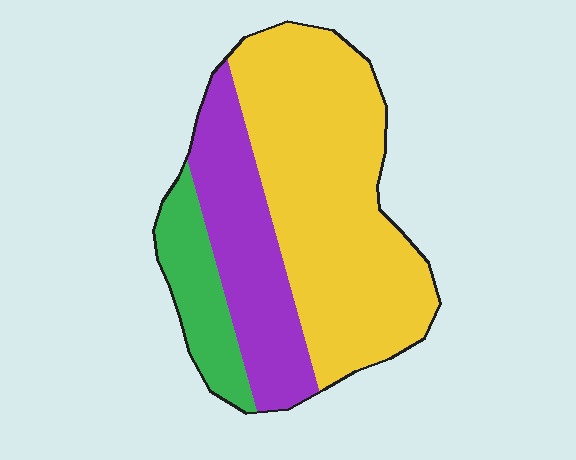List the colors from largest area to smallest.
From largest to smallest: yellow, purple, green.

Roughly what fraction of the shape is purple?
Purple covers 27% of the shape.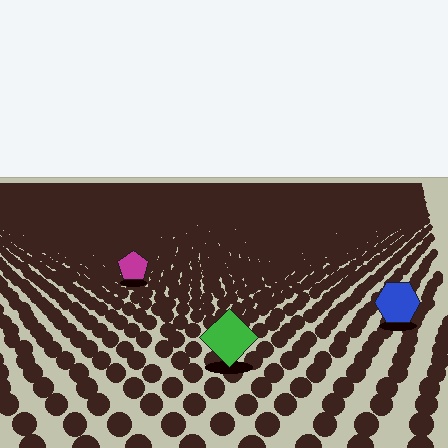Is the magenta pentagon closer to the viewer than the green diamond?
No. The green diamond is closer — you can tell from the texture gradient: the ground texture is coarser near it.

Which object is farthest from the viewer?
The magenta pentagon is farthest from the viewer. It appears smaller and the ground texture around it is denser.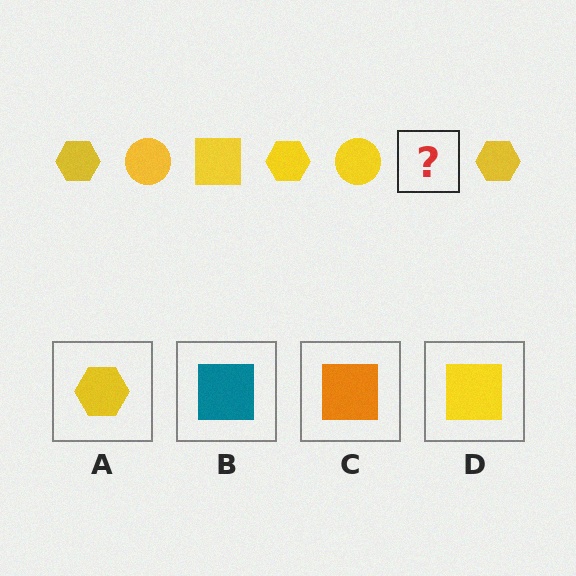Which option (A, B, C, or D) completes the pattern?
D.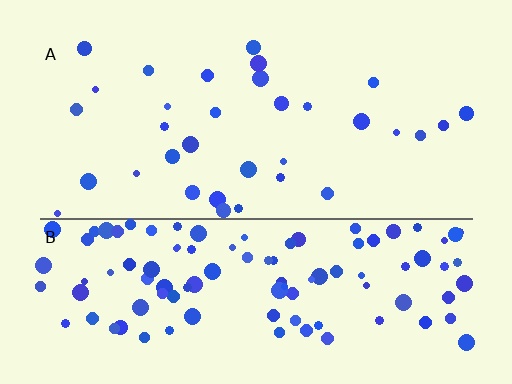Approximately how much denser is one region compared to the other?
Approximately 3.4× — region B over region A.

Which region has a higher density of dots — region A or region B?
B (the bottom).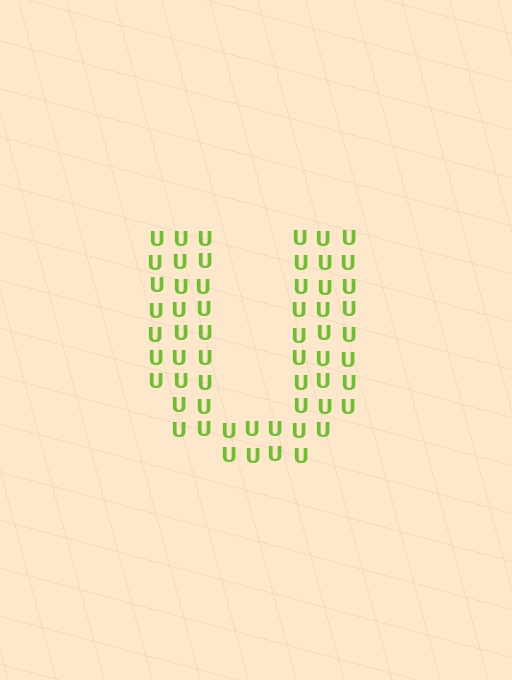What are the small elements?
The small elements are letter U's.